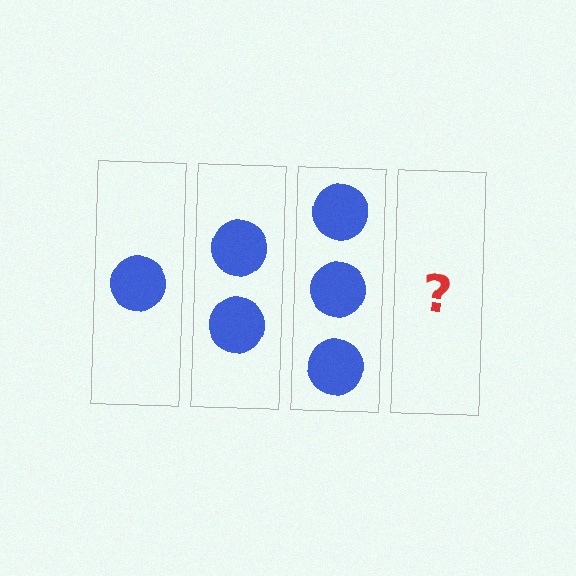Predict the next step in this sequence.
The next step is 4 circles.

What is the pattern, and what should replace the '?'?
The pattern is that each step adds one more circle. The '?' should be 4 circles.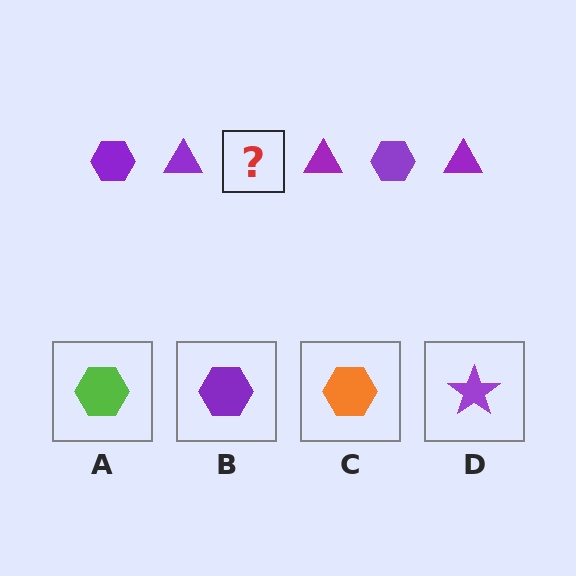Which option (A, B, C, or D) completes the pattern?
B.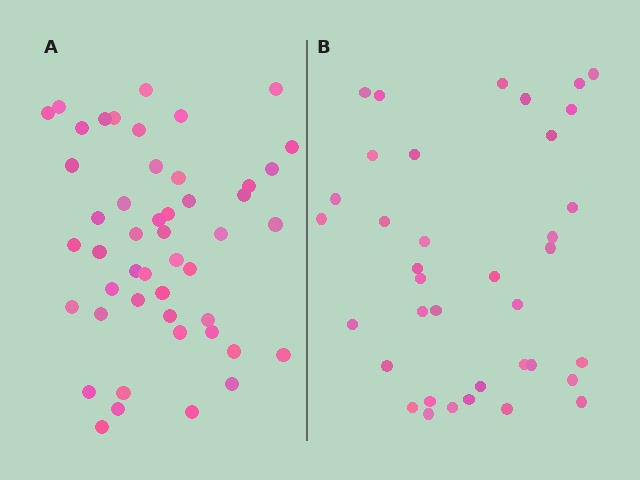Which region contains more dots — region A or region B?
Region A (the left region) has more dots.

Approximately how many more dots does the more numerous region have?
Region A has roughly 12 or so more dots than region B.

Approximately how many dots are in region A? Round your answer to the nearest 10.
About 50 dots. (The exact count is 48, which rounds to 50.)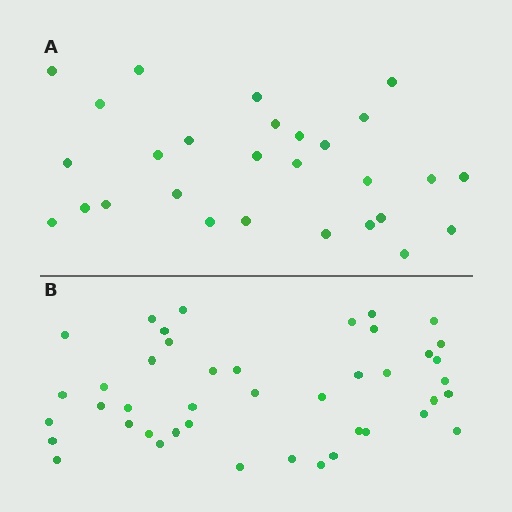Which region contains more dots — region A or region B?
Region B (the bottom region) has more dots.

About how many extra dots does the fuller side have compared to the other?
Region B has approximately 15 more dots than region A.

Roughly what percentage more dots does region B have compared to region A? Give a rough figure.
About 55% more.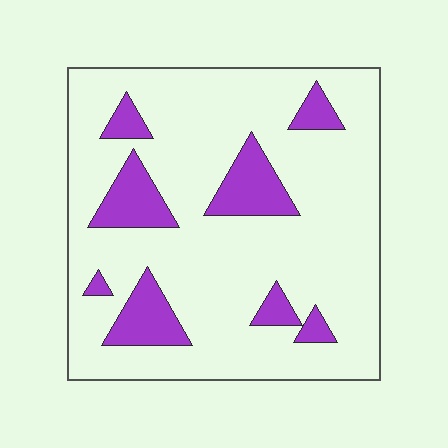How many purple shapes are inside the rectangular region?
8.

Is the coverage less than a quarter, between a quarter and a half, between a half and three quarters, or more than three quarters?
Less than a quarter.